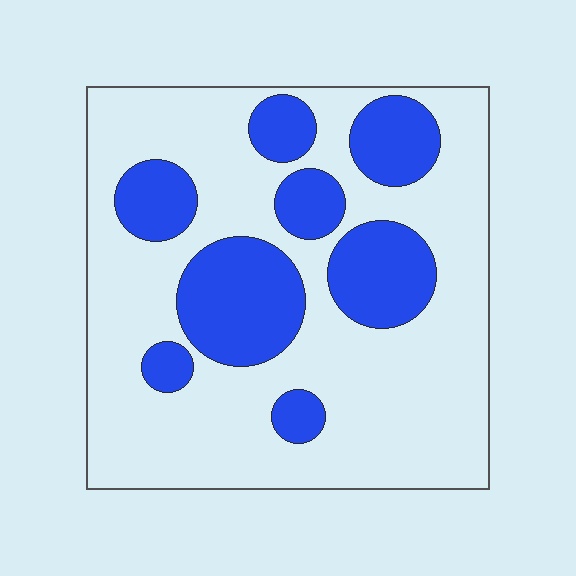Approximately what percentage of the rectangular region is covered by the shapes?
Approximately 30%.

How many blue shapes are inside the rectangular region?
8.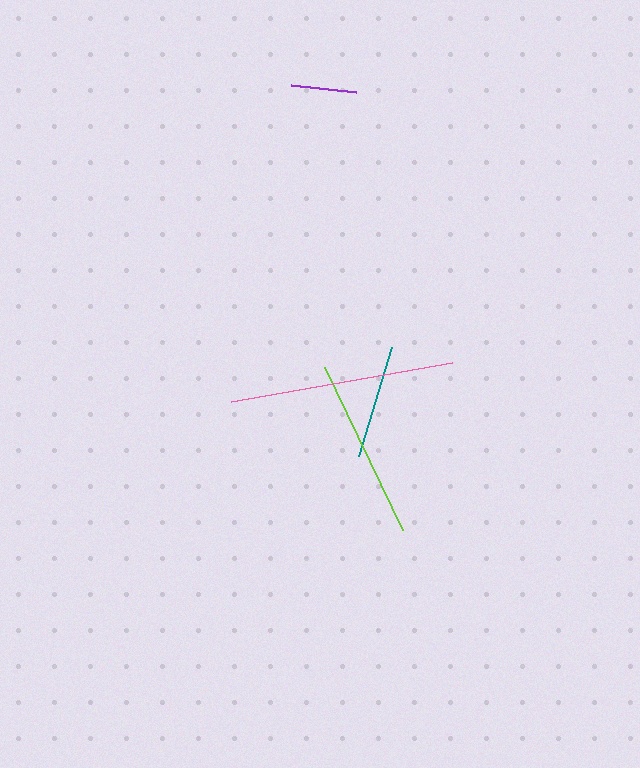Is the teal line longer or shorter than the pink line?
The pink line is longer than the teal line.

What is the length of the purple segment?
The purple segment is approximately 65 pixels long.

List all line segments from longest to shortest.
From longest to shortest: pink, lime, teal, purple.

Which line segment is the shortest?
The purple line is the shortest at approximately 65 pixels.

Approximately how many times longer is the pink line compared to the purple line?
The pink line is approximately 3.4 times the length of the purple line.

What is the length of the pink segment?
The pink segment is approximately 224 pixels long.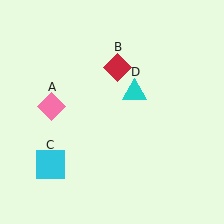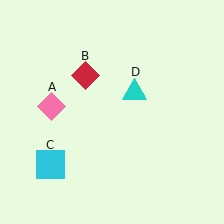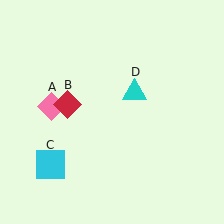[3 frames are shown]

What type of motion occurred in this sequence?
The red diamond (object B) rotated counterclockwise around the center of the scene.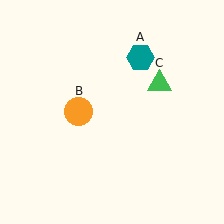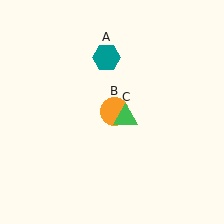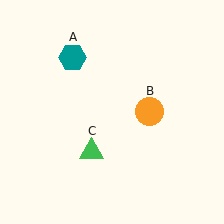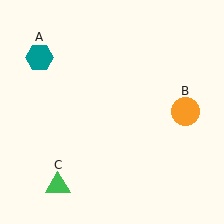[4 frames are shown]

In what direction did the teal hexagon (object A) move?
The teal hexagon (object A) moved left.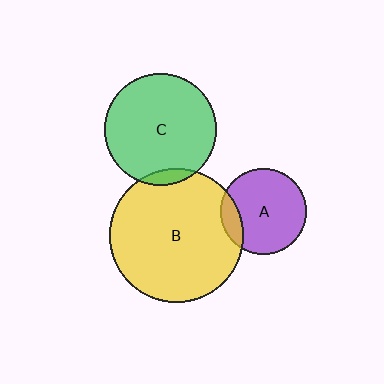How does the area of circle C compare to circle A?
Approximately 1.7 times.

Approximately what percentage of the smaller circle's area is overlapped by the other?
Approximately 5%.